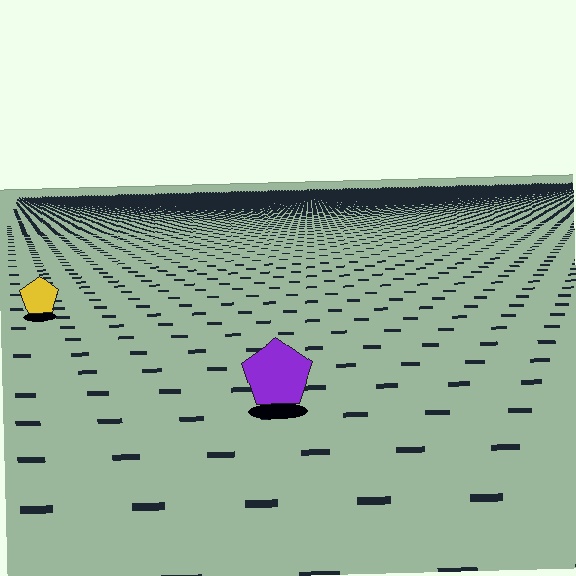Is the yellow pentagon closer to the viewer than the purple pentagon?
No. The purple pentagon is closer — you can tell from the texture gradient: the ground texture is coarser near it.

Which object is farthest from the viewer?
The yellow pentagon is farthest from the viewer. It appears smaller and the ground texture around it is denser.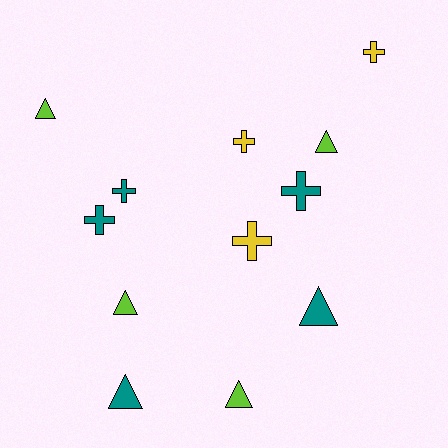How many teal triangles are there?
There are 2 teal triangles.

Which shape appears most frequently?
Triangle, with 6 objects.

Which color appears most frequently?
Teal, with 5 objects.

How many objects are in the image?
There are 12 objects.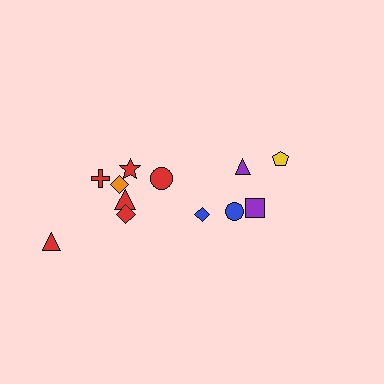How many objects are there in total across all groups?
There are 12 objects.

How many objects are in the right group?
There are 4 objects.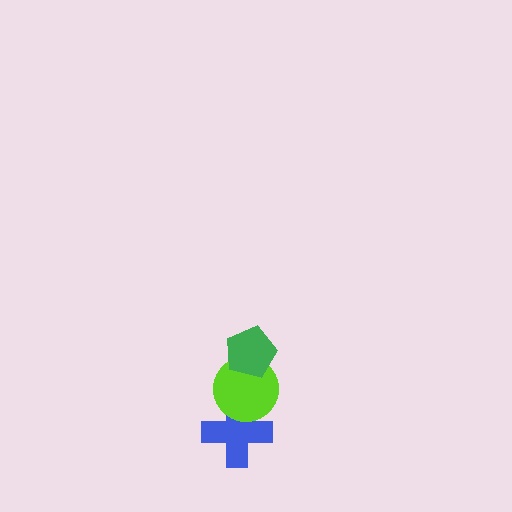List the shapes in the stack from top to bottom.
From top to bottom: the green pentagon, the lime circle, the blue cross.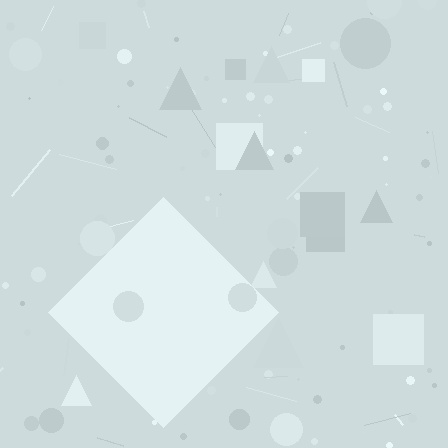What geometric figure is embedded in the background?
A diamond is embedded in the background.